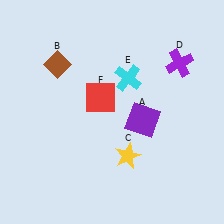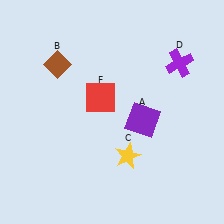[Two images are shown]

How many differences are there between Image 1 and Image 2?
There is 1 difference between the two images.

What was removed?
The cyan cross (E) was removed in Image 2.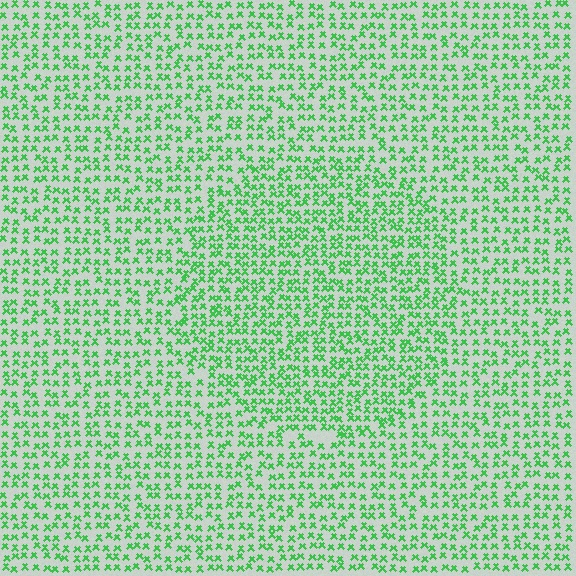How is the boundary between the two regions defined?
The boundary is defined by a change in element density (approximately 1.4x ratio). All elements are the same color, size, and shape.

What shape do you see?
I see a circle.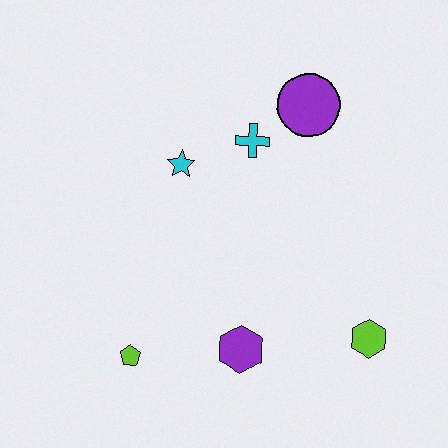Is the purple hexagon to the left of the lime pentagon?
No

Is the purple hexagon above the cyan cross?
No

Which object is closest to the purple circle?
The cyan cross is closest to the purple circle.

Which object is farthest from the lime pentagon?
The purple circle is farthest from the lime pentagon.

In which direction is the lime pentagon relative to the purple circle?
The lime pentagon is below the purple circle.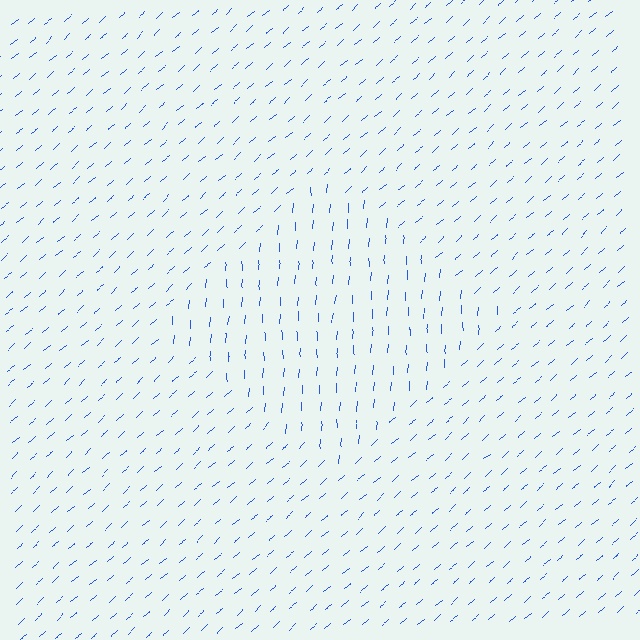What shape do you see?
I see a diamond.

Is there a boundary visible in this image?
Yes, there is a texture boundary formed by a change in line orientation.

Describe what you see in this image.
The image is filled with small blue line segments. A diamond region in the image has lines oriented differently from the surrounding lines, creating a visible texture boundary.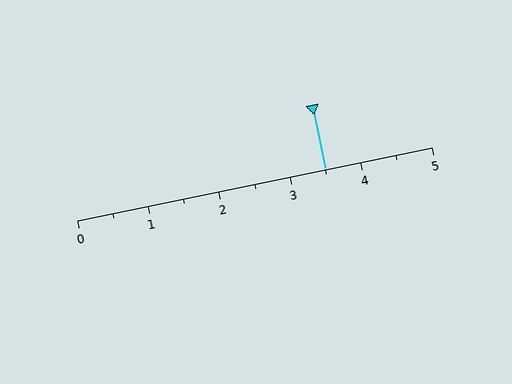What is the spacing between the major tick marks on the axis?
The major ticks are spaced 1 apart.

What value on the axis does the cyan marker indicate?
The marker indicates approximately 3.5.